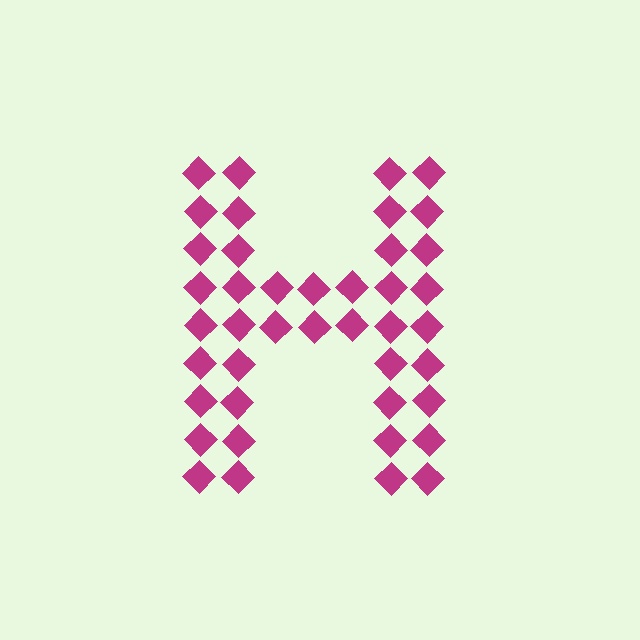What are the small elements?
The small elements are diamonds.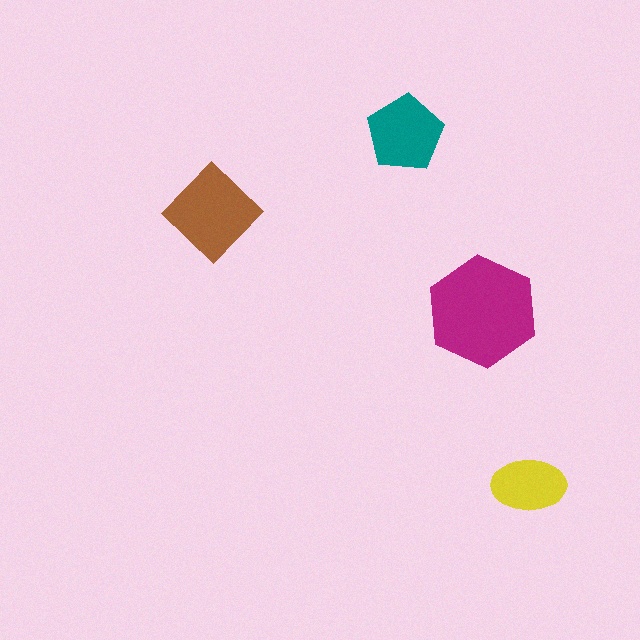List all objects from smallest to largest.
The yellow ellipse, the teal pentagon, the brown diamond, the magenta hexagon.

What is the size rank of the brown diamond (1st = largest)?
2nd.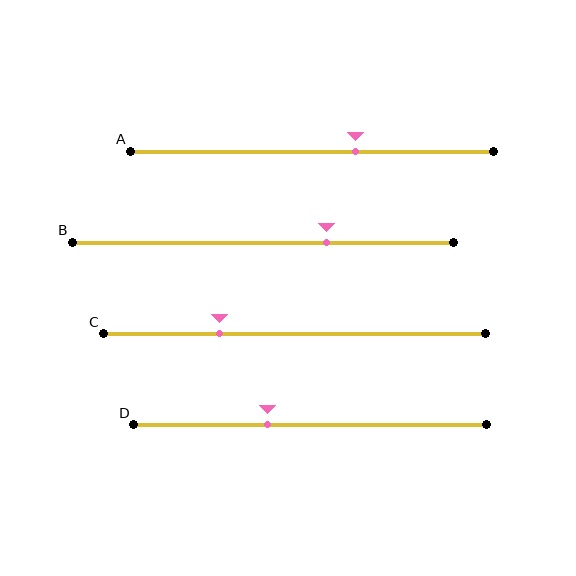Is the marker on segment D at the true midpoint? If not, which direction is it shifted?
No, the marker on segment D is shifted to the left by about 12% of the segment length.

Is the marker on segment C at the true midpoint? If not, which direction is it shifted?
No, the marker on segment C is shifted to the left by about 20% of the segment length.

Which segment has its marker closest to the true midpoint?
Segment A has its marker closest to the true midpoint.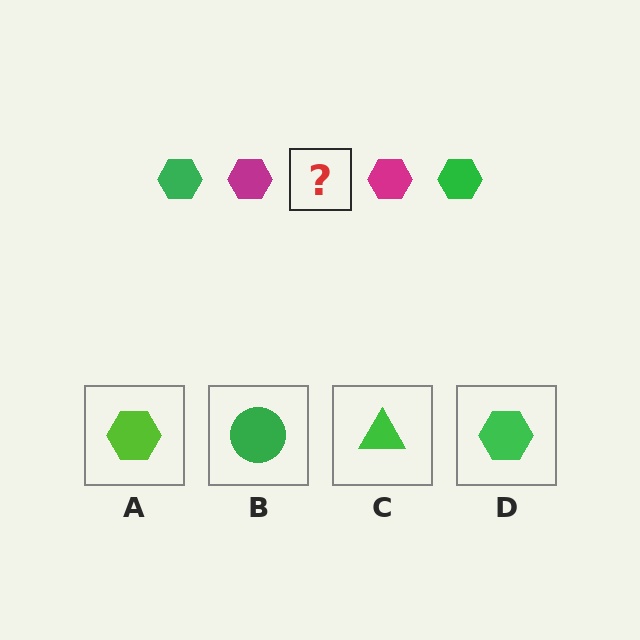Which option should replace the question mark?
Option D.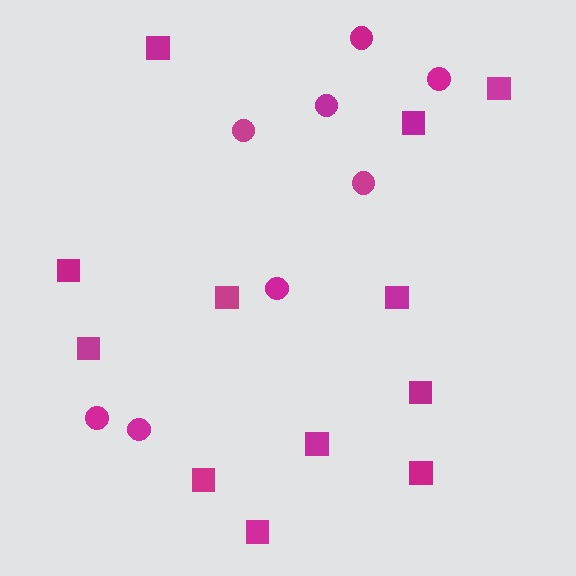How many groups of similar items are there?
There are 2 groups: one group of circles (8) and one group of squares (12).